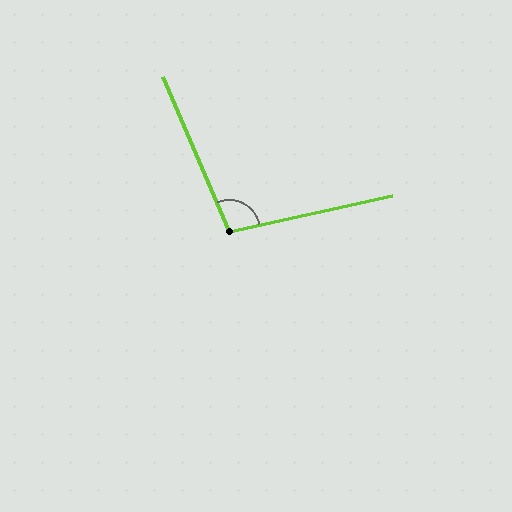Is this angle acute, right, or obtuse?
It is obtuse.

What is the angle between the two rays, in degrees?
Approximately 101 degrees.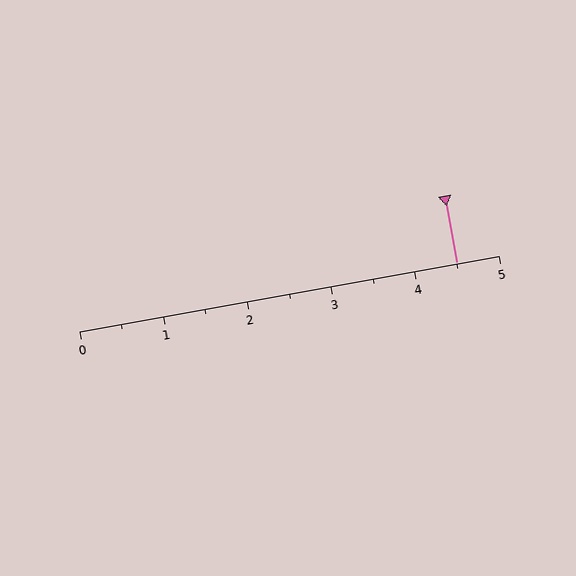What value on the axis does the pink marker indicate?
The marker indicates approximately 4.5.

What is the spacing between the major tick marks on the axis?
The major ticks are spaced 1 apart.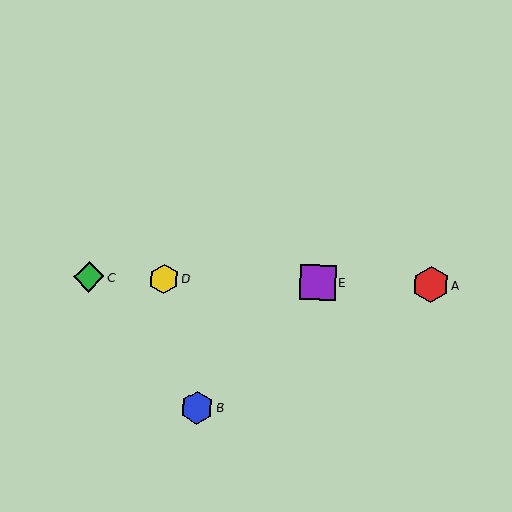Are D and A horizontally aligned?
Yes, both are at y≈279.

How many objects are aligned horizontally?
4 objects (A, C, D, E) are aligned horizontally.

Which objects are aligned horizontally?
Objects A, C, D, E are aligned horizontally.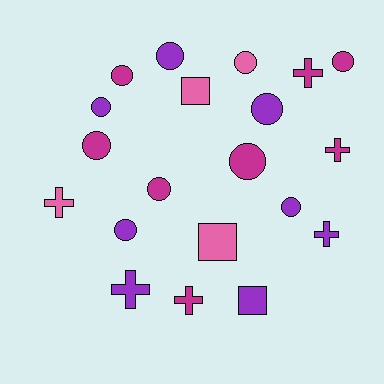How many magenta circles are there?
There are 5 magenta circles.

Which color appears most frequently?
Purple, with 8 objects.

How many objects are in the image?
There are 20 objects.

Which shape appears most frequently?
Circle, with 11 objects.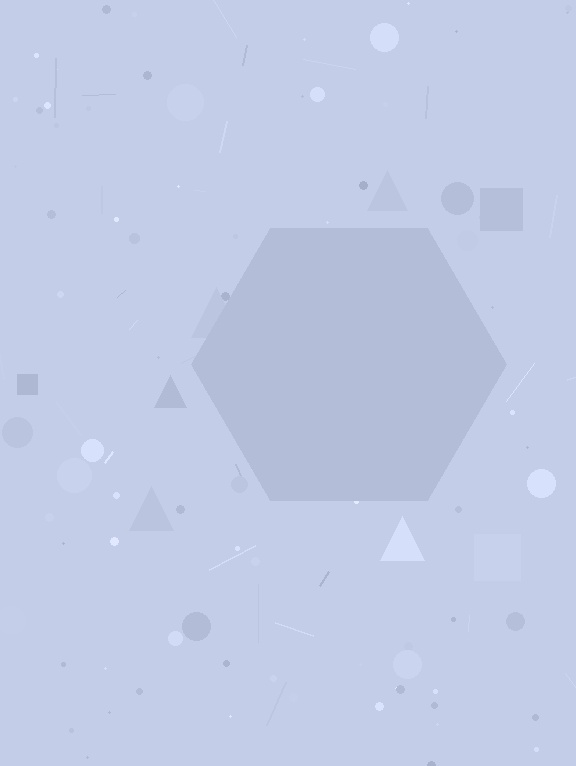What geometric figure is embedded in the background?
A hexagon is embedded in the background.